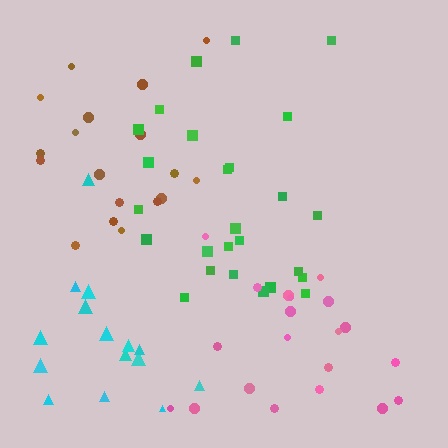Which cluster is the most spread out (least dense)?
Cyan.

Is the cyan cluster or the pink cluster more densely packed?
Pink.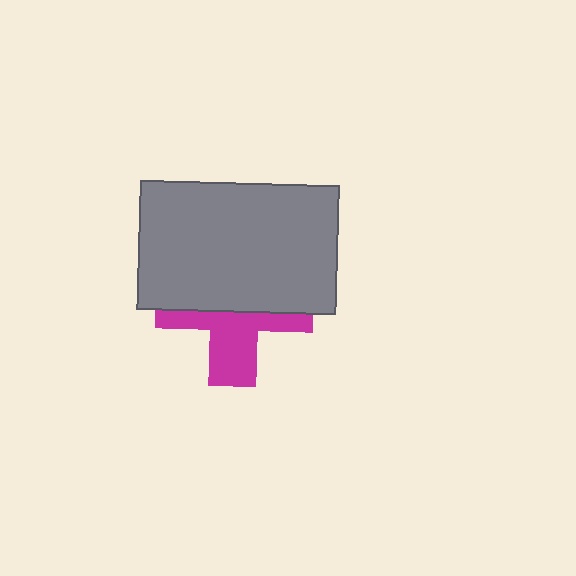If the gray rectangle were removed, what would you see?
You would see the complete magenta cross.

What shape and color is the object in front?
The object in front is a gray rectangle.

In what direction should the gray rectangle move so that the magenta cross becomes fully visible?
The gray rectangle should move up. That is the shortest direction to clear the overlap and leave the magenta cross fully visible.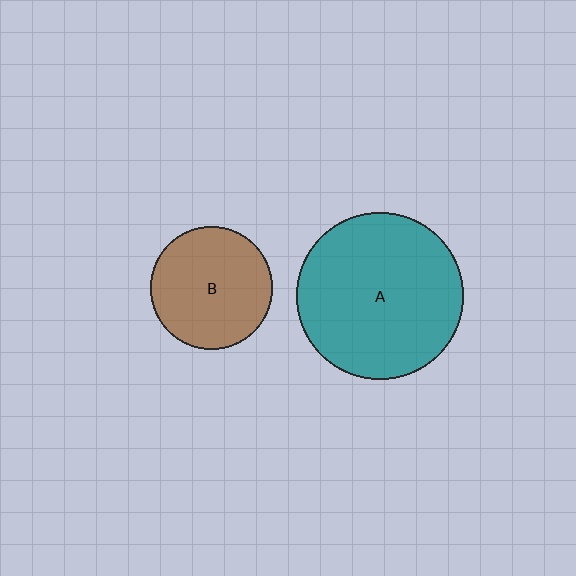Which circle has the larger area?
Circle A (teal).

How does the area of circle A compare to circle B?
Approximately 1.9 times.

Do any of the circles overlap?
No, none of the circles overlap.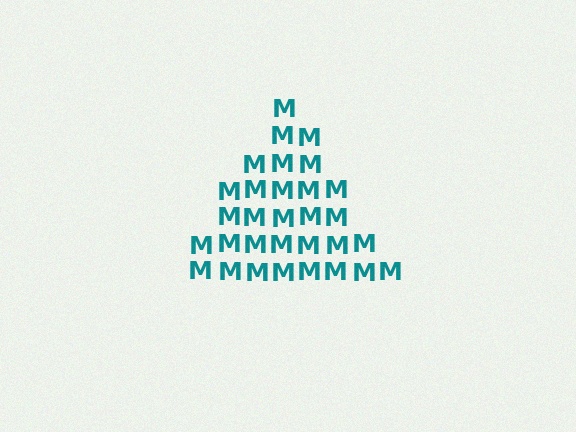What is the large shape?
The large shape is a triangle.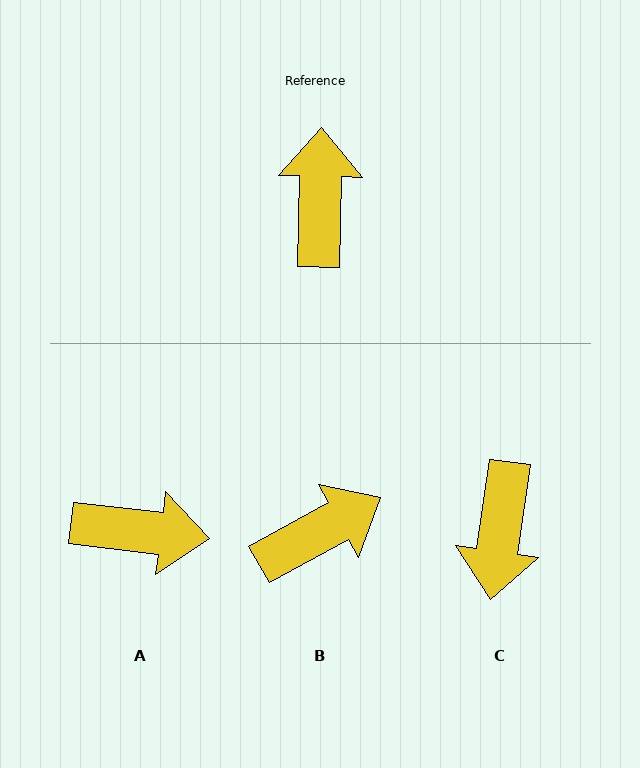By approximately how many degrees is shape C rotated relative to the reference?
Approximately 173 degrees counter-clockwise.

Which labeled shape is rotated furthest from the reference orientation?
C, about 173 degrees away.